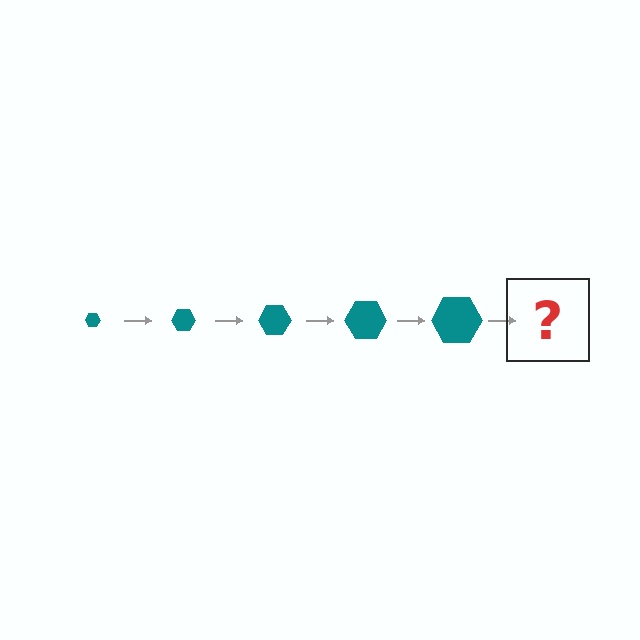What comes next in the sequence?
The next element should be a teal hexagon, larger than the previous one.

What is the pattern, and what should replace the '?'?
The pattern is that the hexagon gets progressively larger each step. The '?' should be a teal hexagon, larger than the previous one.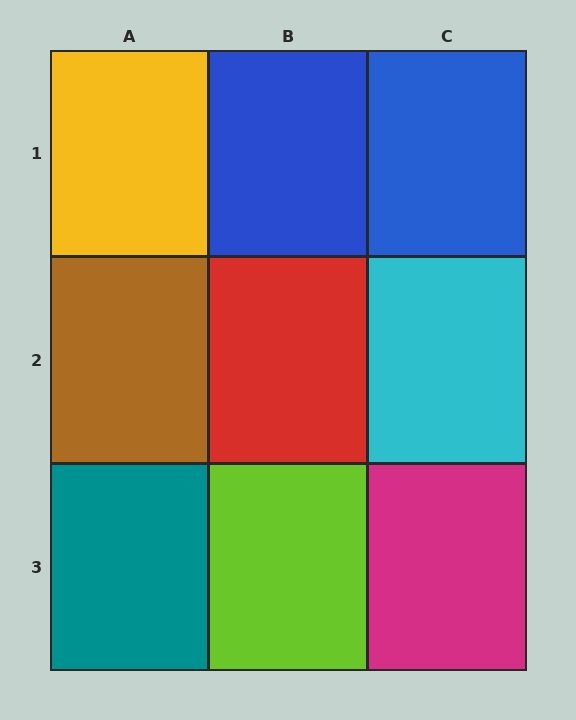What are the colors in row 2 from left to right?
Brown, red, cyan.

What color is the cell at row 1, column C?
Blue.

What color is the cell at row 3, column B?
Lime.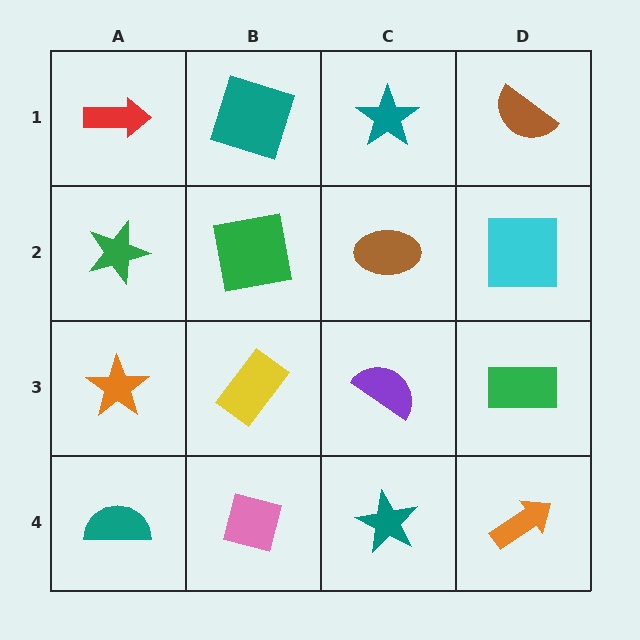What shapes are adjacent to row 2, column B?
A teal square (row 1, column B), a yellow rectangle (row 3, column B), a green star (row 2, column A), a brown ellipse (row 2, column C).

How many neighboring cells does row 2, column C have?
4.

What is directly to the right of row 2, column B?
A brown ellipse.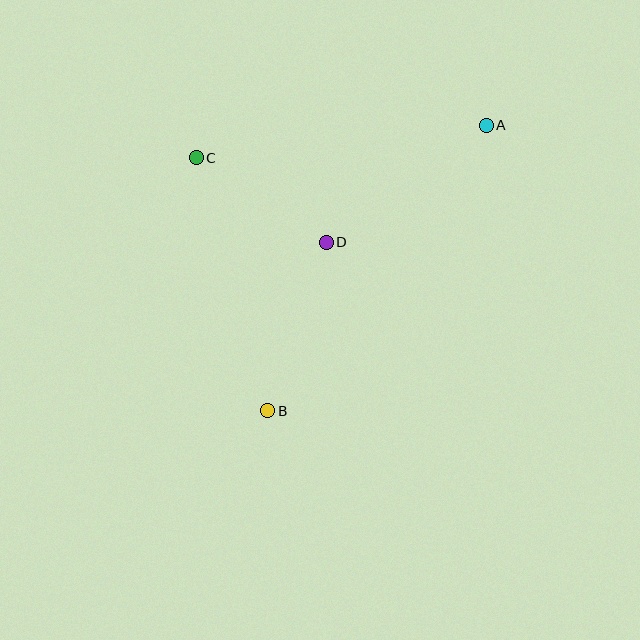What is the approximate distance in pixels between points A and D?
The distance between A and D is approximately 198 pixels.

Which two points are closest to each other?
Points C and D are closest to each other.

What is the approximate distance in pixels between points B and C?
The distance between B and C is approximately 263 pixels.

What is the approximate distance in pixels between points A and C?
The distance between A and C is approximately 292 pixels.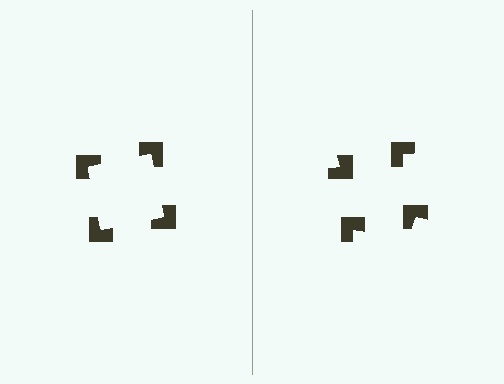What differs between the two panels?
The notched squares are positioned identically on both sides; only the wedge orientations differ. On the left they align to a square; on the right they are misaligned.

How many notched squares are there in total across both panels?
8 — 4 on each side.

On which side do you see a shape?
An illusory square appears on the left side. On the right side the wedge cuts are rotated, so no coherent shape forms.